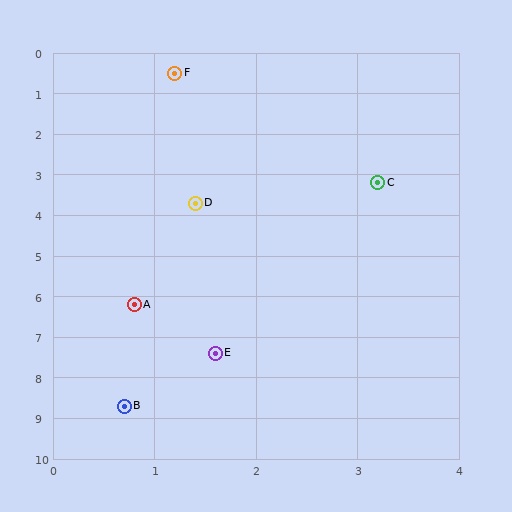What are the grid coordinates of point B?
Point B is at approximately (0.7, 8.7).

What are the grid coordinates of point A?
Point A is at approximately (0.8, 6.2).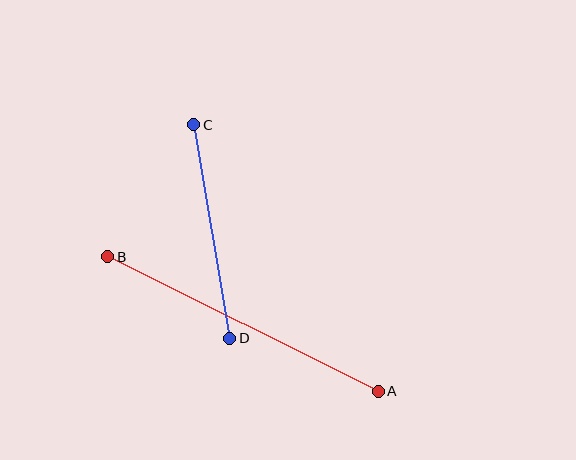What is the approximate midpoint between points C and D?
The midpoint is at approximately (212, 231) pixels.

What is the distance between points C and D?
The distance is approximately 216 pixels.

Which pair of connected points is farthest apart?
Points A and B are farthest apart.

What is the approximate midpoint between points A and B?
The midpoint is at approximately (243, 324) pixels.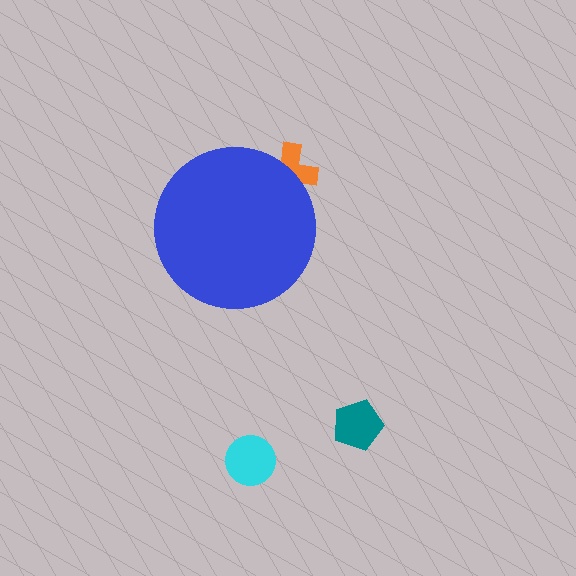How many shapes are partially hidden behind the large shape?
1 shape is partially hidden.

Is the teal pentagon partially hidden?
No, the teal pentagon is fully visible.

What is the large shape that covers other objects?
A blue circle.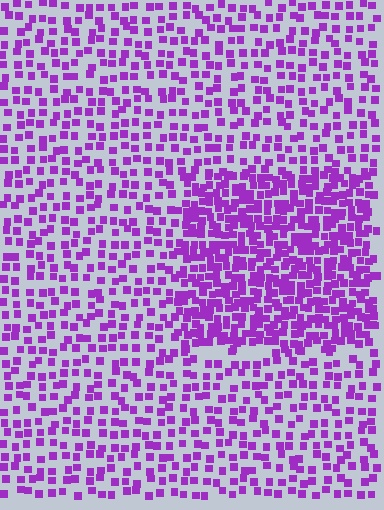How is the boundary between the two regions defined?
The boundary is defined by a change in element density (approximately 2.1x ratio). All elements are the same color, size, and shape.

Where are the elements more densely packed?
The elements are more densely packed inside the rectangle boundary.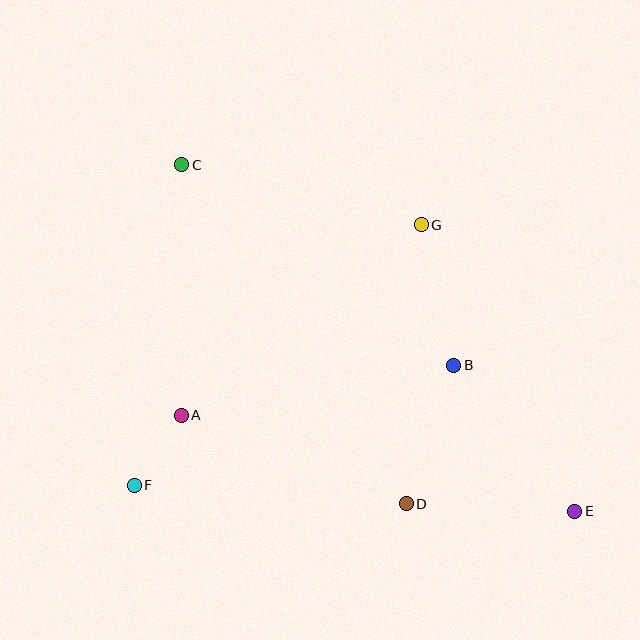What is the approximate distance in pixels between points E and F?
The distance between E and F is approximately 442 pixels.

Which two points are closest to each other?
Points A and F are closest to each other.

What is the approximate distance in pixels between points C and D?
The distance between C and D is approximately 406 pixels.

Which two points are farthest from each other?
Points C and E are farthest from each other.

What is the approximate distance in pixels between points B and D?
The distance between B and D is approximately 146 pixels.